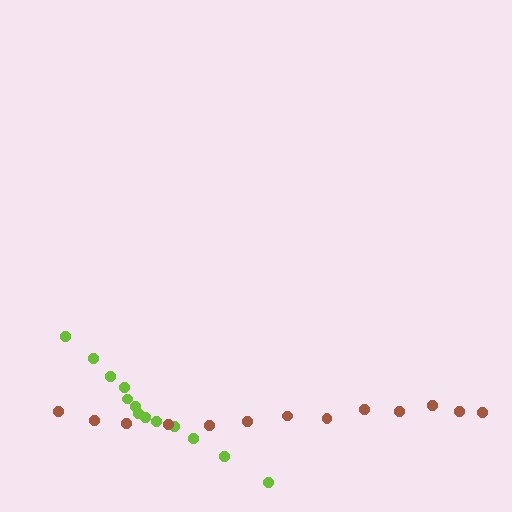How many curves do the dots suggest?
There are 2 distinct paths.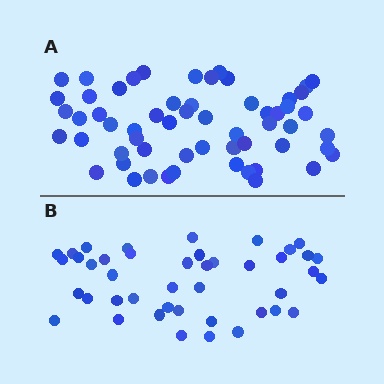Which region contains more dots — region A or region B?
Region A (the top region) has more dots.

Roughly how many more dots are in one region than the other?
Region A has approximately 15 more dots than region B.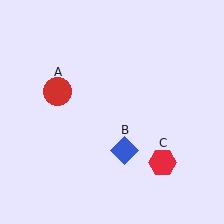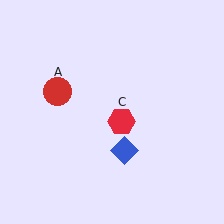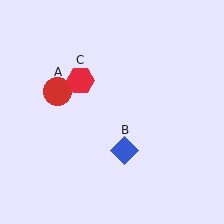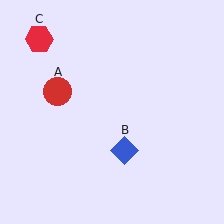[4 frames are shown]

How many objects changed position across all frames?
1 object changed position: red hexagon (object C).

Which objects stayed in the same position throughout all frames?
Red circle (object A) and blue diamond (object B) remained stationary.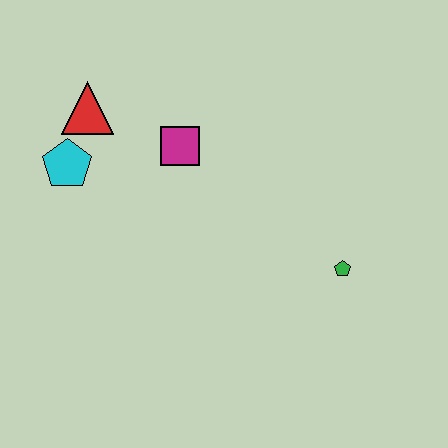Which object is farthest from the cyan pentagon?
The green pentagon is farthest from the cyan pentagon.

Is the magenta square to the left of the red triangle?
No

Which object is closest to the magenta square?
The red triangle is closest to the magenta square.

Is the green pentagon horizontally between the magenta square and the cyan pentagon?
No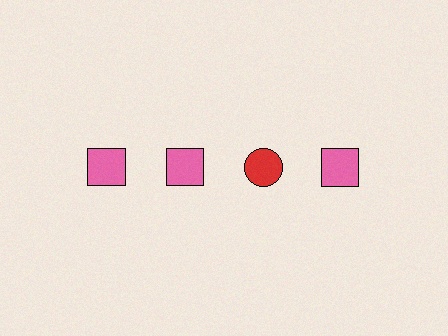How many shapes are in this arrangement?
There are 4 shapes arranged in a grid pattern.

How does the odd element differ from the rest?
It differs in both color (red instead of pink) and shape (circle instead of square).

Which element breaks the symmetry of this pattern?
The red circle in the top row, center column breaks the symmetry. All other shapes are pink squares.